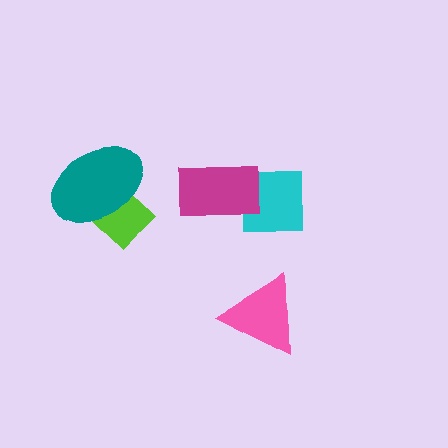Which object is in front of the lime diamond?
The teal ellipse is in front of the lime diamond.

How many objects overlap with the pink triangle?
0 objects overlap with the pink triangle.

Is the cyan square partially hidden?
Yes, it is partially covered by another shape.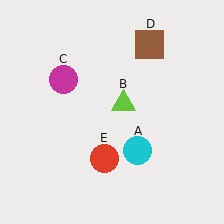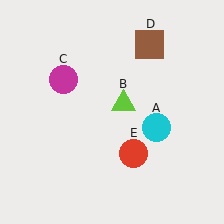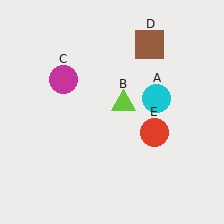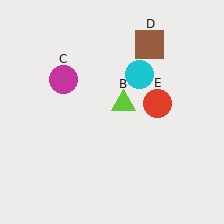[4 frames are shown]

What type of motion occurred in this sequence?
The cyan circle (object A), red circle (object E) rotated counterclockwise around the center of the scene.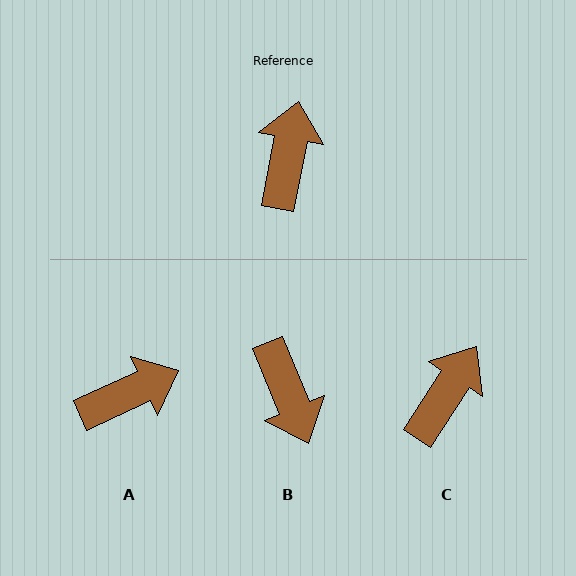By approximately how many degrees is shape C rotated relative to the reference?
Approximately 22 degrees clockwise.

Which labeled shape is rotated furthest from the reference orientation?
B, about 147 degrees away.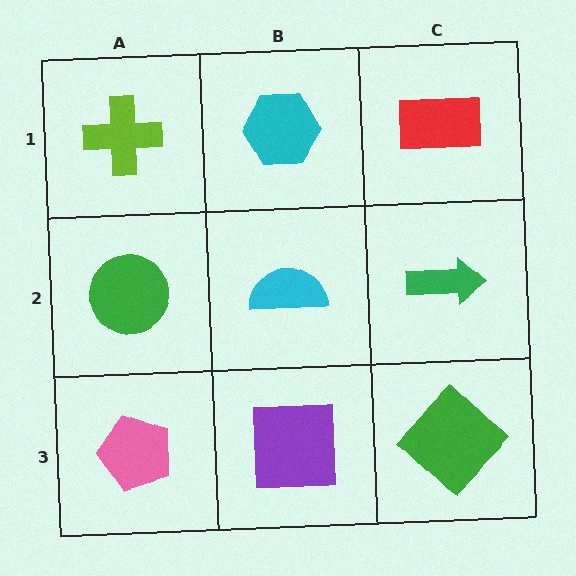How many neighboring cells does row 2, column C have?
3.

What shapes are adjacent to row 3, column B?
A cyan semicircle (row 2, column B), a pink pentagon (row 3, column A), a green diamond (row 3, column C).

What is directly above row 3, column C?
A green arrow.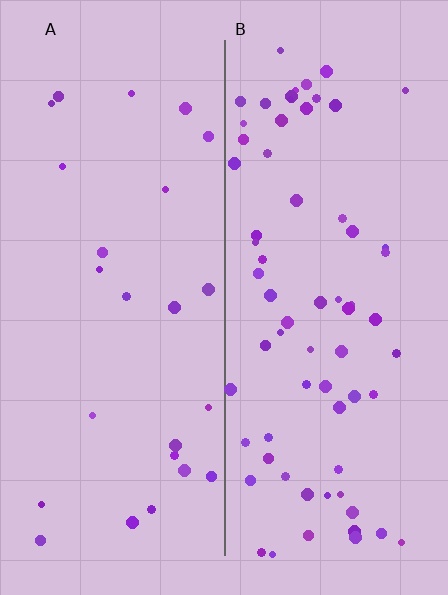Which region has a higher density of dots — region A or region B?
B (the right).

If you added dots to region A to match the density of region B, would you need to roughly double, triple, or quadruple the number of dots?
Approximately triple.